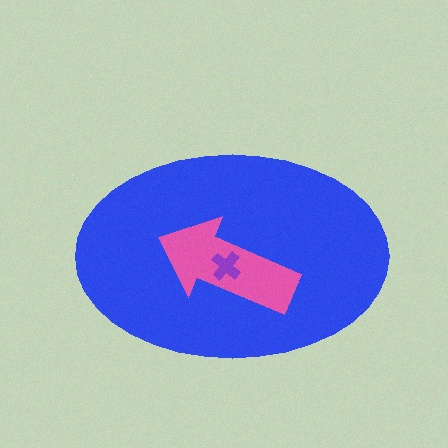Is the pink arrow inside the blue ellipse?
Yes.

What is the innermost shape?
The purple cross.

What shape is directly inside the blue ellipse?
The pink arrow.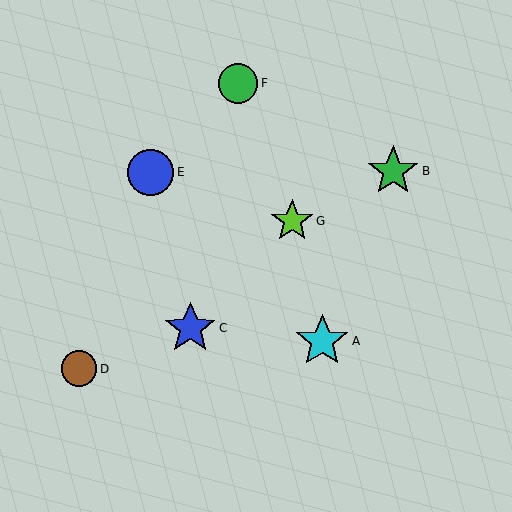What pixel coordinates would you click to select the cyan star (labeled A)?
Click at (322, 341) to select the cyan star A.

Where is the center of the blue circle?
The center of the blue circle is at (151, 172).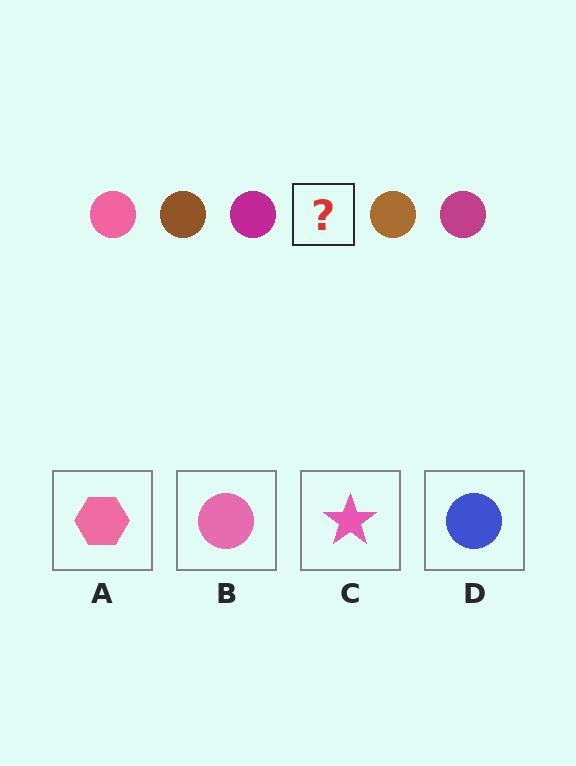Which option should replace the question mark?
Option B.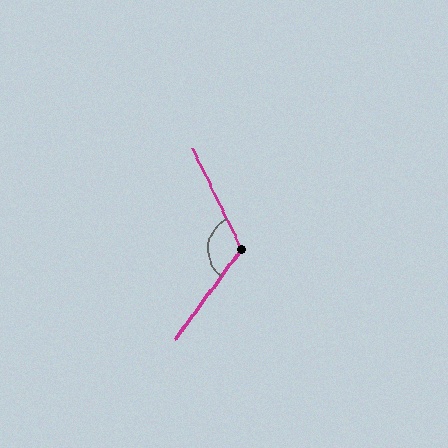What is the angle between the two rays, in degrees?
Approximately 118 degrees.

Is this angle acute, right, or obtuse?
It is obtuse.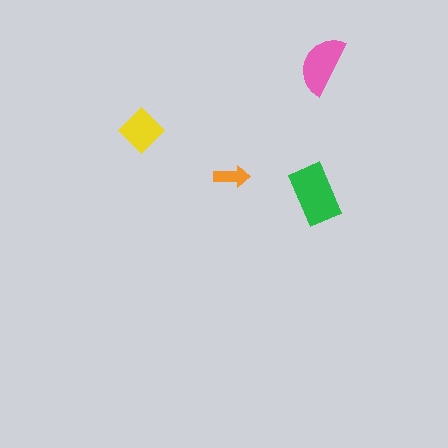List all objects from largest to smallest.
The green rectangle, the pink semicircle, the yellow diamond, the orange arrow.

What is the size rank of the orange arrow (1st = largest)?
4th.